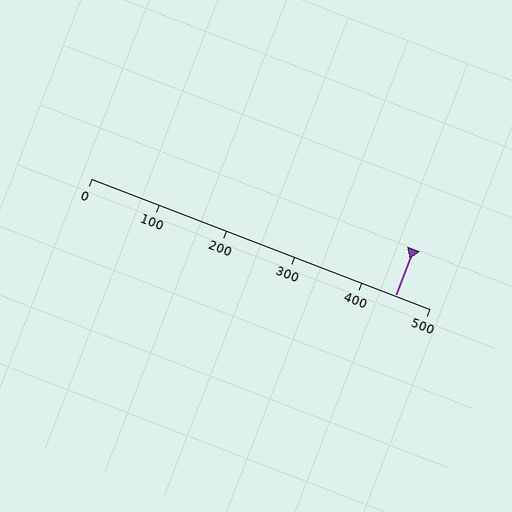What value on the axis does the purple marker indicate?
The marker indicates approximately 450.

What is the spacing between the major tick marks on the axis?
The major ticks are spaced 100 apart.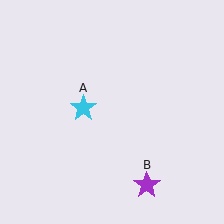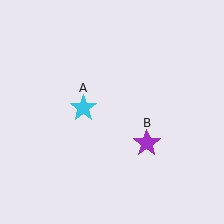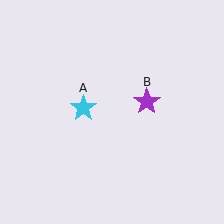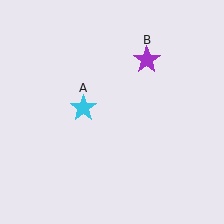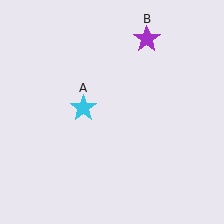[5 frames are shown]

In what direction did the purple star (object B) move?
The purple star (object B) moved up.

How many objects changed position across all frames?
1 object changed position: purple star (object B).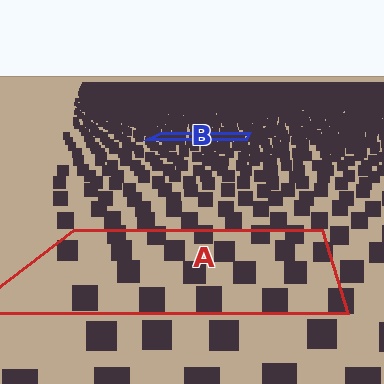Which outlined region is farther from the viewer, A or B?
Region B is farther from the viewer — the texture elements inside it appear smaller and more densely packed.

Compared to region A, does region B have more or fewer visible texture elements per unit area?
Region B has more texture elements per unit area — they are packed more densely because it is farther away.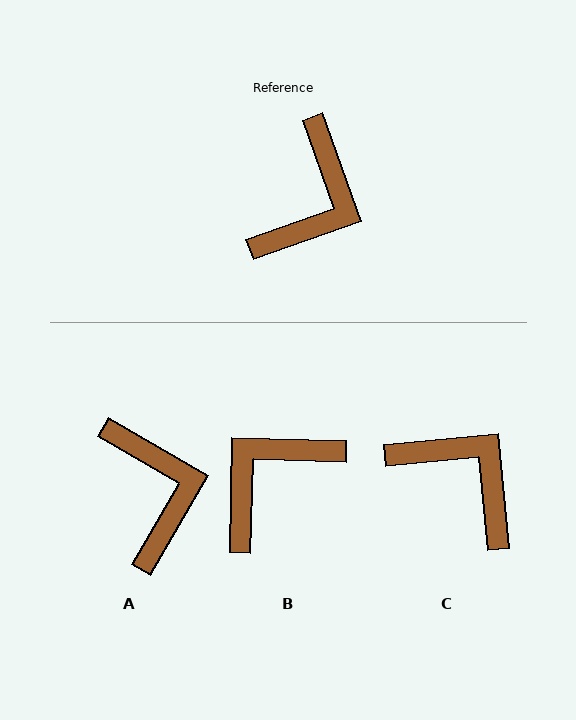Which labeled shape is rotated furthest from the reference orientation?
B, about 159 degrees away.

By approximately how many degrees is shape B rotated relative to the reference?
Approximately 159 degrees counter-clockwise.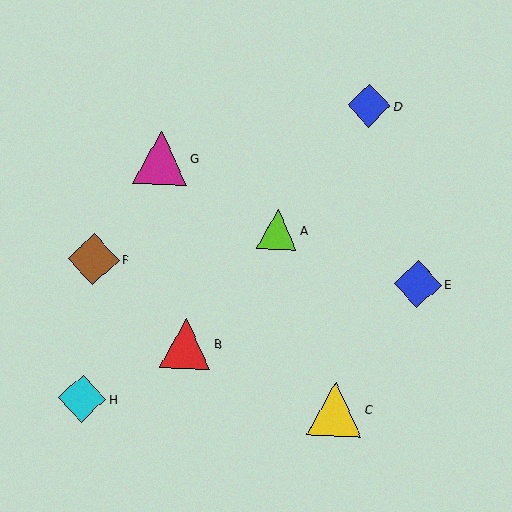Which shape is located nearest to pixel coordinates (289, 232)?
The lime triangle (labeled A) at (277, 230) is nearest to that location.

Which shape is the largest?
The yellow triangle (labeled C) is the largest.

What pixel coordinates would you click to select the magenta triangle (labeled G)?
Click at (161, 158) to select the magenta triangle G.